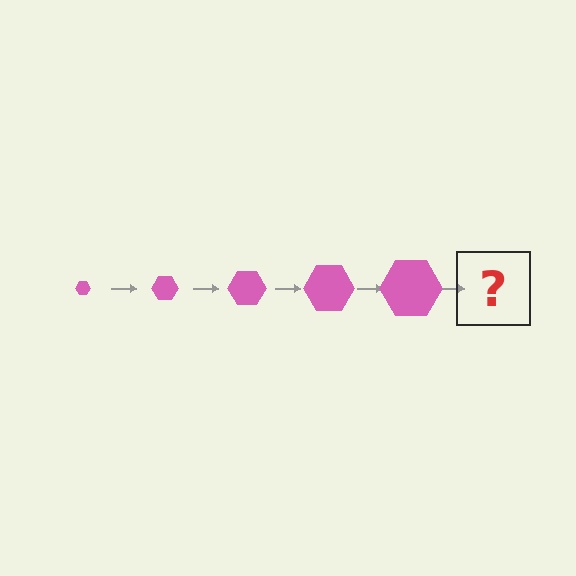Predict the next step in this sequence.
The next step is a pink hexagon, larger than the previous one.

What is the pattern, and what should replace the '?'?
The pattern is that the hexagon gets progressively larger each step. The '?' should be a pink hexagon, larger than the previous one.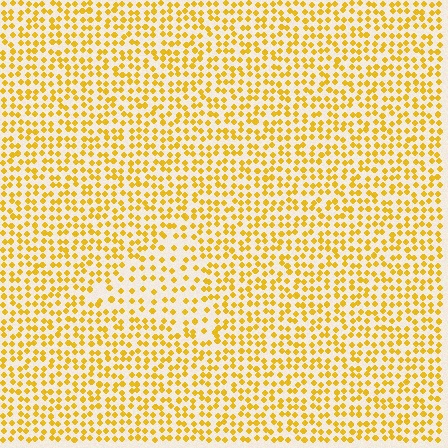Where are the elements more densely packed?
The elements are more densely packed outside the triangle boundary.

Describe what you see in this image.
The image contains small yellow elements arranged at two different densities. A triangle-shaped region is visible where the elements are less densely packed than the surrounding area.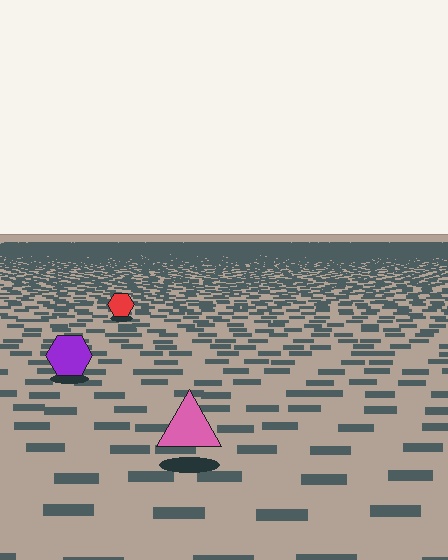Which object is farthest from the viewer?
The red hexagon is farthest from the viewer. It appears smaller and the ground texture around it is denser.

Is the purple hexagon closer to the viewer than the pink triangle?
No. The pink triangle is closer — you can tell from the texture gradient: the ground texture is coarser near it.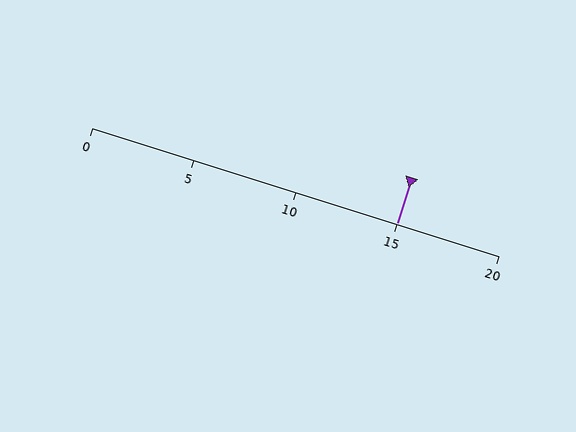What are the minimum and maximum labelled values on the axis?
The axis runs from 0 to 20.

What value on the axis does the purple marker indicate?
The marker indicates approximately 15.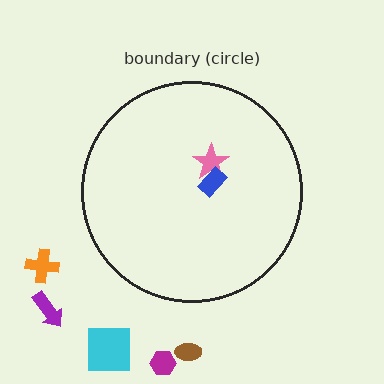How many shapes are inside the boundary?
2 inside, 5 outside.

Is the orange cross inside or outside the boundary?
Outside.